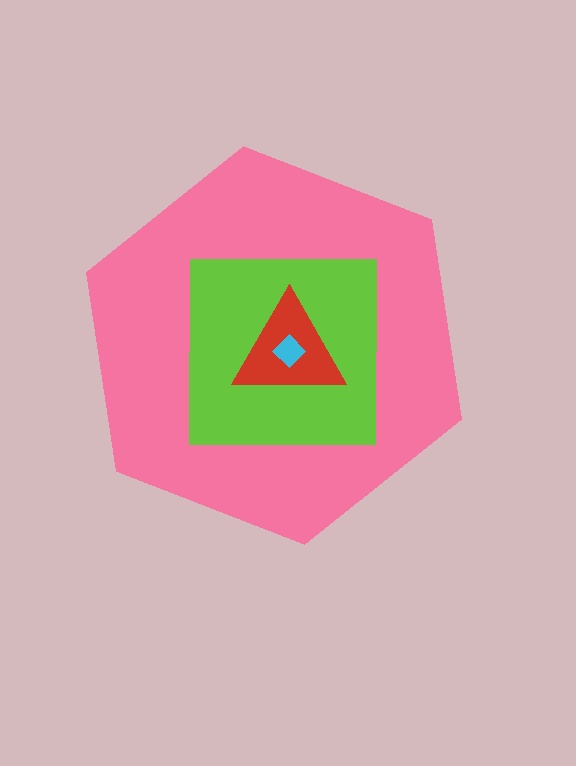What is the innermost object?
The cyan diamond.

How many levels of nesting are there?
4.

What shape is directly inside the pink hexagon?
The lime square.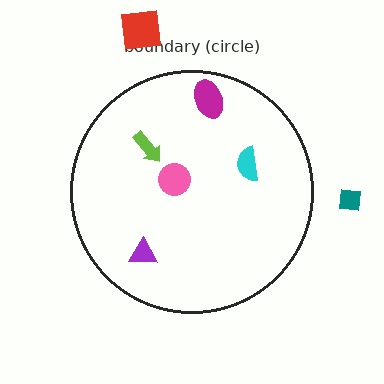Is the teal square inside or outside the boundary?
Outside.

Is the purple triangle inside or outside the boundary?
Inside.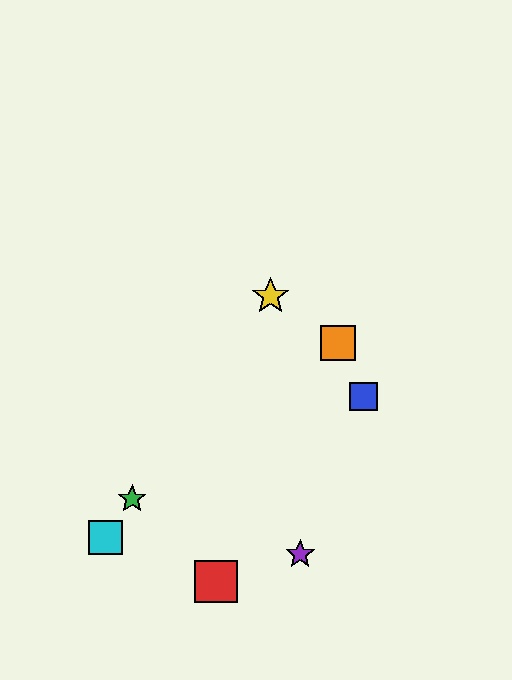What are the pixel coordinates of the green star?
The green star is at (132, 499).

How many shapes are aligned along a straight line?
3 shapes (the green star, the yellow star, the cyan square) are aligned along a straight line.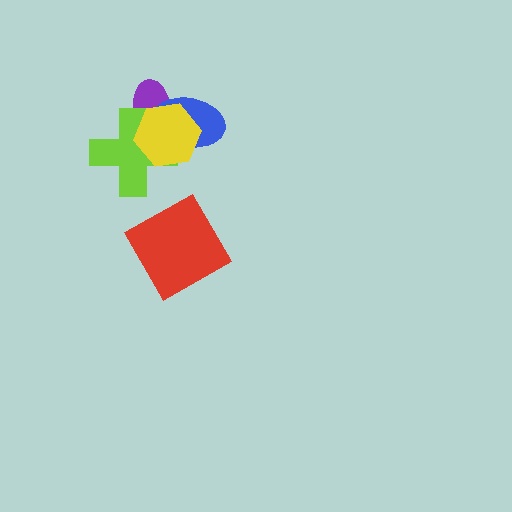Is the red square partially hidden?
No, no other shape covers it.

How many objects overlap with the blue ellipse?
3 objects overlap with the blue ellipse.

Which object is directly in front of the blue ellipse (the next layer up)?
The lime cross is directly in front of the blue ellipse.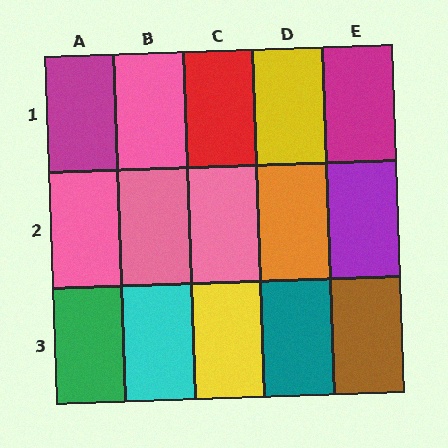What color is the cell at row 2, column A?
Pink.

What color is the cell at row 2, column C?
Pink.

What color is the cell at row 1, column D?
Yellow.